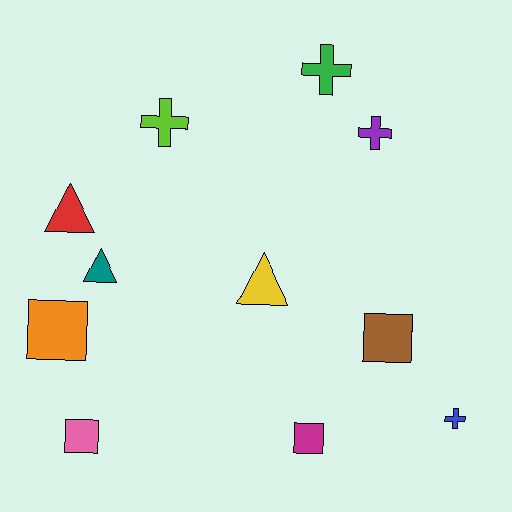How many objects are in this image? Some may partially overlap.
There are 11 objects.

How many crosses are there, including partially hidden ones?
There are 4 crosses.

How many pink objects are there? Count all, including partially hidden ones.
There is 1 pink object.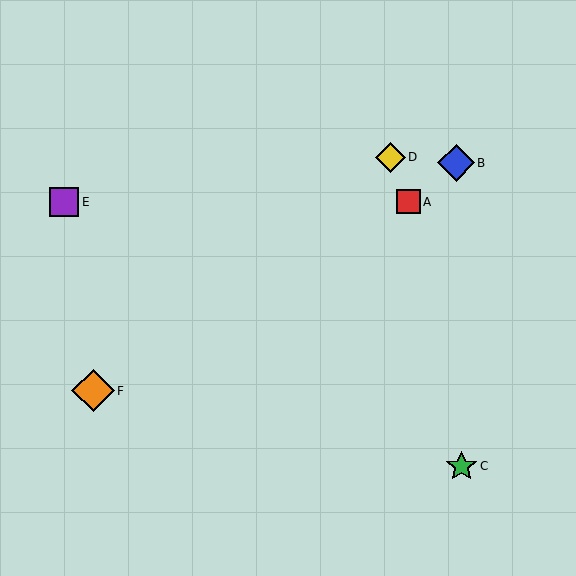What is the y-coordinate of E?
Object E is at y≈202.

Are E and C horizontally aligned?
No, E is at y≈202 and C is at y≈466.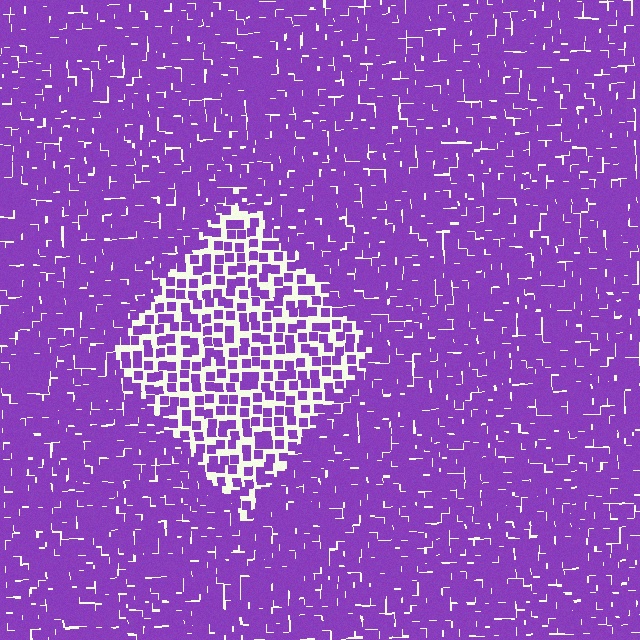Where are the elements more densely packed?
The elements are more densely packed outside the diamond boundary.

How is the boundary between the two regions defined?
The boundary is defined by a change in element density (approximately 2.2x ratio). All elements are the same color, size, and shape.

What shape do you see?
I see a diamond.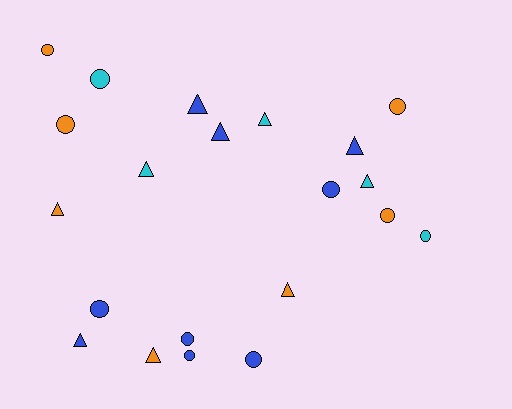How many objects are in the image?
There are 21 objects.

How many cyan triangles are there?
There are 3 cyan triangles.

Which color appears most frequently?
Blue, with 9 objects.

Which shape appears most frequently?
Circle, with 11 objects.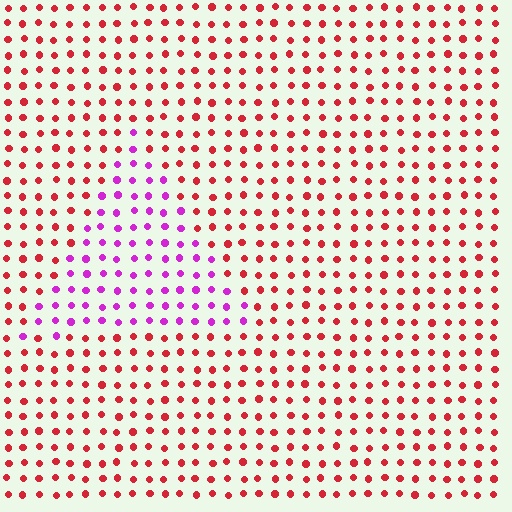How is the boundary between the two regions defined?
The boundary is defined purely by a slight shift in hue (about 55 degrees). Spacing, size, and orientation are identical on both sides.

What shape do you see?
I see a triangle.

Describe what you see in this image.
The image is filled with small red elements in a uniform arrangement. A triangle-shaped region is visible where the elements are tinted to a slightly different hue, forming a subtle color boundary.